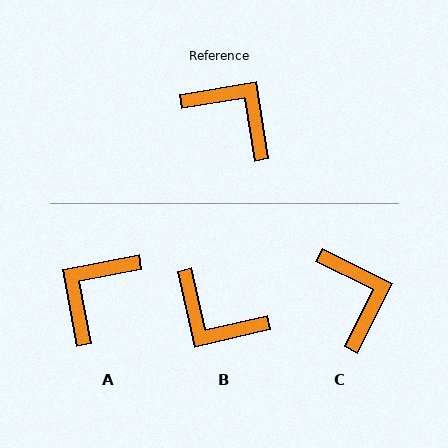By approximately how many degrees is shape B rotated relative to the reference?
Approximately 176 degrees clockwise.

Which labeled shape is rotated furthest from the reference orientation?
B, about 176 degrees away.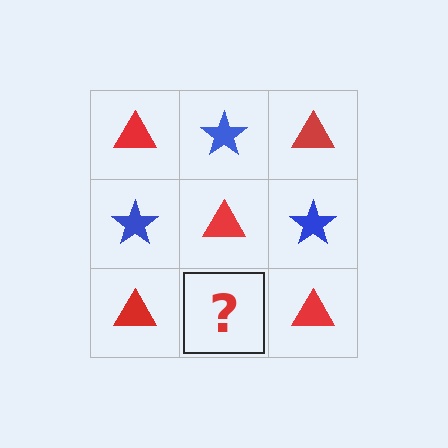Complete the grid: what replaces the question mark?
The question mark should be replaced with a blue star.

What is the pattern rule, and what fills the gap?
The rule is that it alternates red triangle and blue star in a checkerboard pattern. The gap should be filled with a blue star.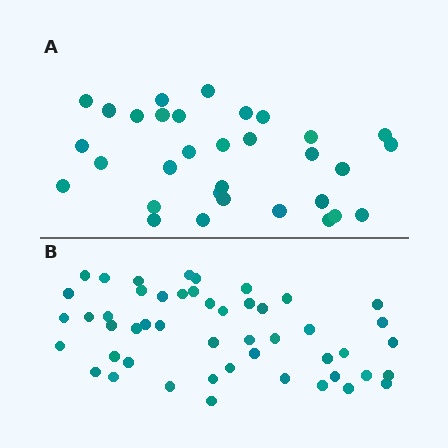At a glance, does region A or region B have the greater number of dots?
Region B (the bottom region) has more dots.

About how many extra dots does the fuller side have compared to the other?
Region B has approximately 15 more dots than region A.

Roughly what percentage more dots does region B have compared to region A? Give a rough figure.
About 55% more.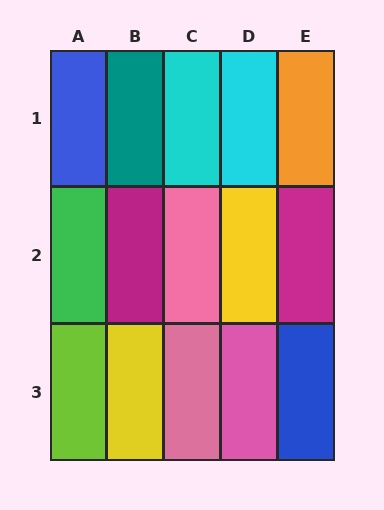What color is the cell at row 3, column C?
Pink.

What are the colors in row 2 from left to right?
Green, magenta, pink, yellow, magenta.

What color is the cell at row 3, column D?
Pink.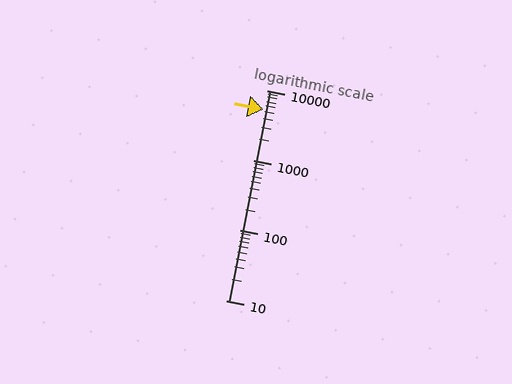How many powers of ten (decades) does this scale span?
The scale spans 3 decades, from 10 to 10000.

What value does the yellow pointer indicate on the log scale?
The pointer indicates approximately 5400.